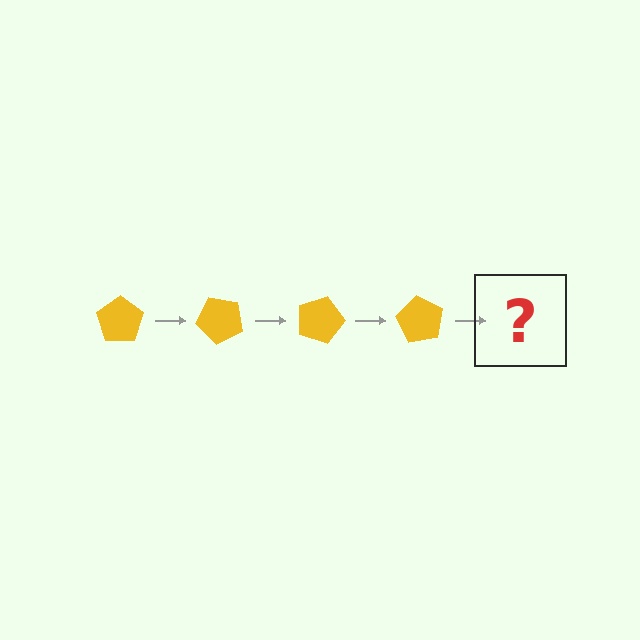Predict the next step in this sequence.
The next step is a yellow pentagon rotated 180 degrees.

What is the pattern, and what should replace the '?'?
The pattern is that the pentagon rotates 45 degrees each step. The '?' should be a yellow pentagon rotated 180 degrees.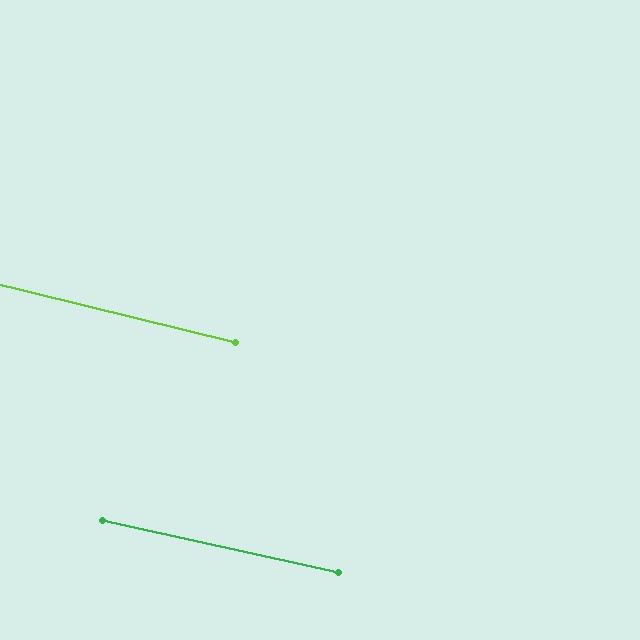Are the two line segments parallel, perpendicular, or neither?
Parallel — their directions differ by only 1.4°.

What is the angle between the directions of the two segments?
Approximately 1 degree.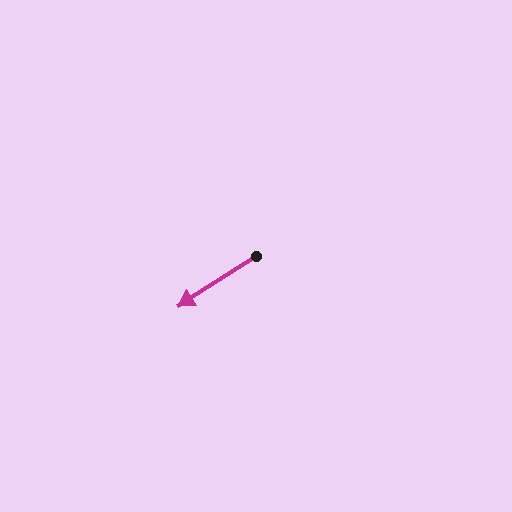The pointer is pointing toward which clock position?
Roughly 8 o'clock.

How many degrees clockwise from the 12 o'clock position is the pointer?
Approximately 237 degrees.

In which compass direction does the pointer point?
Southwest.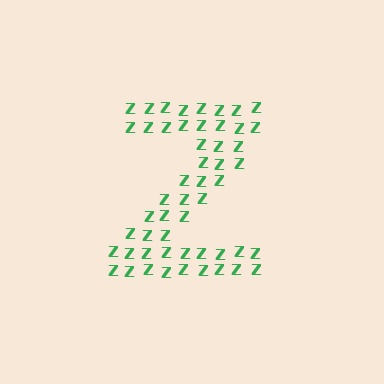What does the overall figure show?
The overall figure shows the letter Z.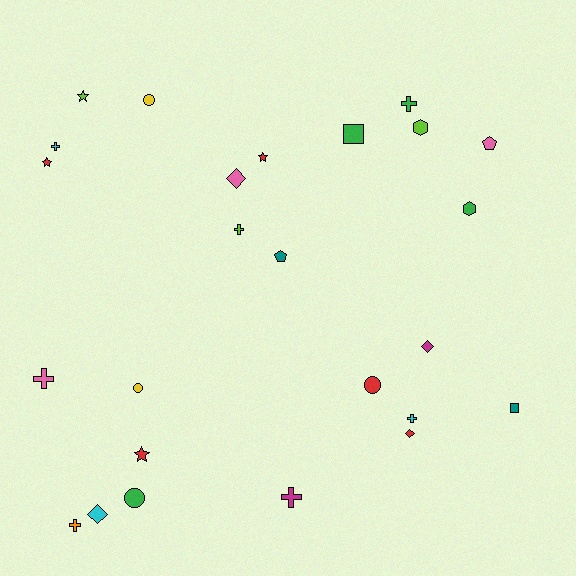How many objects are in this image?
There are 25 objects.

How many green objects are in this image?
There are 4 green objects.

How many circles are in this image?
There are 4 circles.